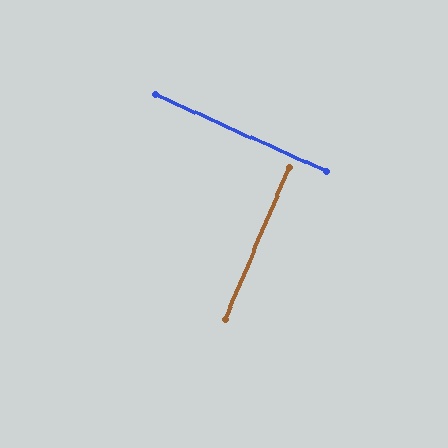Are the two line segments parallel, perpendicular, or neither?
Perpendicular — they meet at approximately 89°.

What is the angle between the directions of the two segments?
Approximately 89 degrees.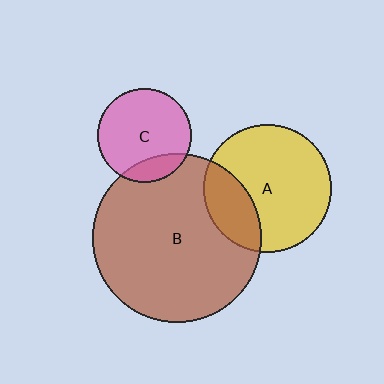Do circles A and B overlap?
Yes.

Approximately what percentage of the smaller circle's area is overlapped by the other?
Approximately 25%.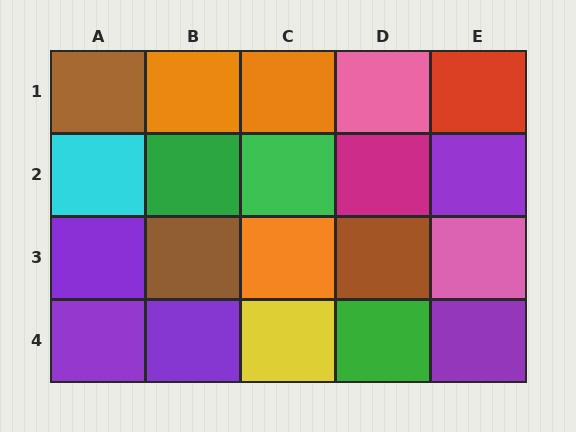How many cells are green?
3 cells are green.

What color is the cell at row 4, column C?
Yellow.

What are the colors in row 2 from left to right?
Cyan, green, green, magenta, purple.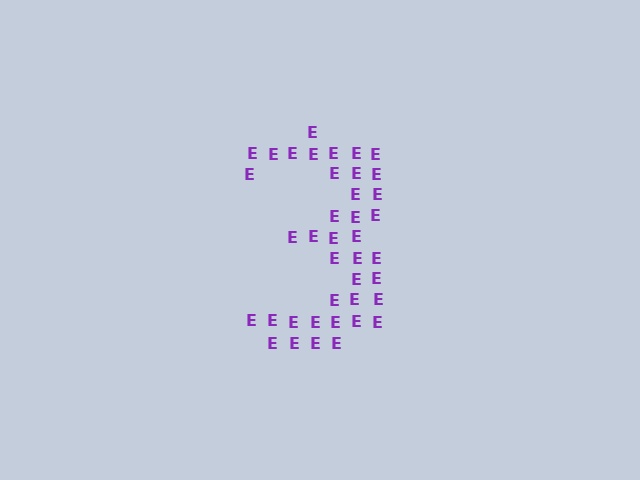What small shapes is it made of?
It is made of small letter E's.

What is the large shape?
The large shape is the digit 3.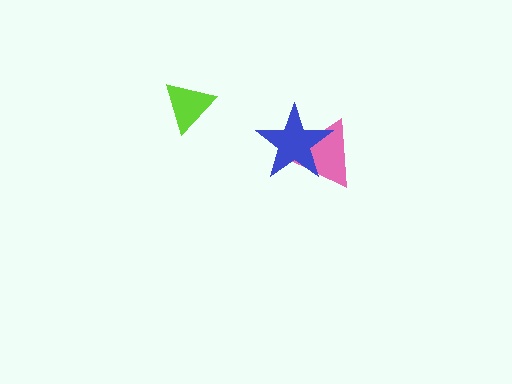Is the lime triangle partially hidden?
No, no other shape covers it.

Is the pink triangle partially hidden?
Yes, it is partially covered by another shape.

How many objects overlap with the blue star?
1 object overlaps with the blue star.